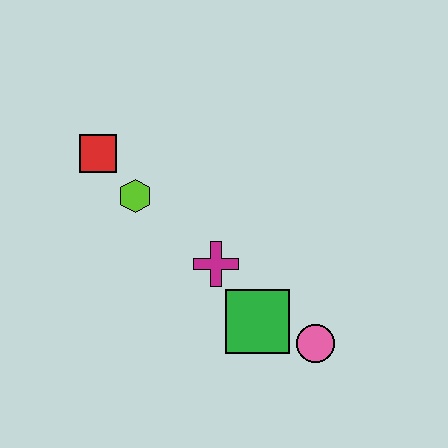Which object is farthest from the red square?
The pink circle is farthest from the red square.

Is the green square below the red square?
Yes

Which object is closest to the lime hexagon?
The red square is closest to the lime hexagon.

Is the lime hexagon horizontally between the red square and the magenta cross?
Yes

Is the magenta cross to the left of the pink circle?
Yes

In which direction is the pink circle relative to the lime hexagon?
The pink circle is to the right of the lime hexagon.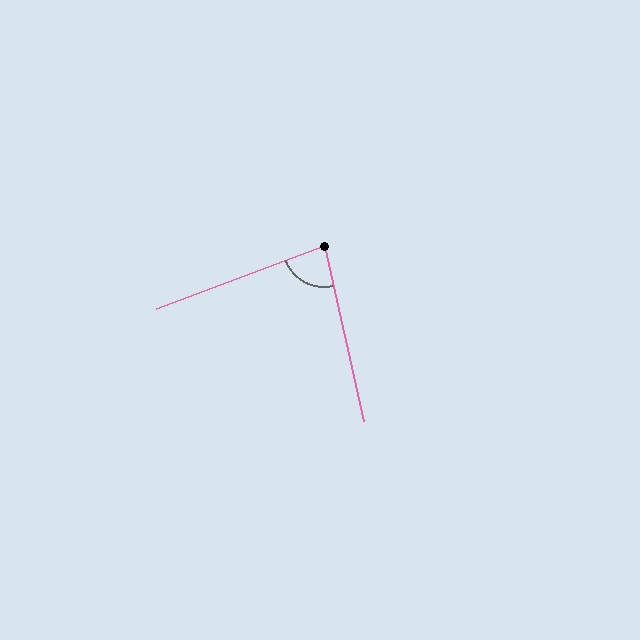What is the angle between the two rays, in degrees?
Approximately 82 degrees.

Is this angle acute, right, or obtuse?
It is acute.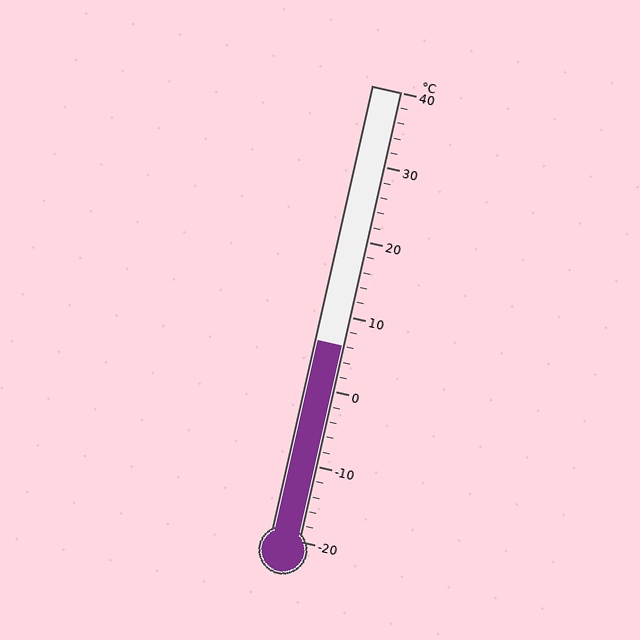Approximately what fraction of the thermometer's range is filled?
The thermometer is filled to approximately 45% of its range.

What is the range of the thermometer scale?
The thermometer scale ranges from -20°C to 40°C.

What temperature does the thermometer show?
The thermometer shows approximately 6°C.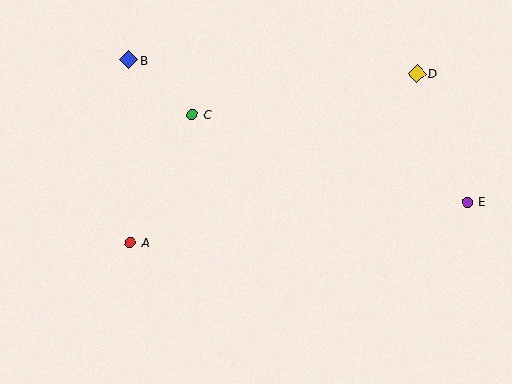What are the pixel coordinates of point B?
Point B is at (129, 60).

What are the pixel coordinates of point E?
Point E is at (467, 202).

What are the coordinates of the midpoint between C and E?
The midpoint between C and E is at (329, 158).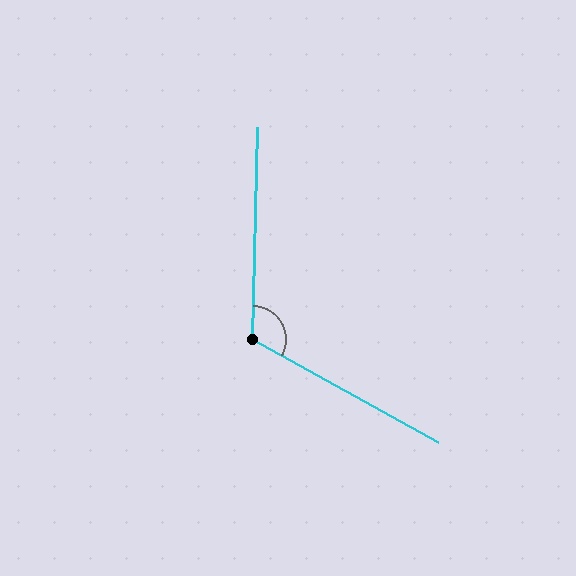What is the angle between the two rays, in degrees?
Approximately 117 degrees.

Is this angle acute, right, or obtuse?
It is obtuse.